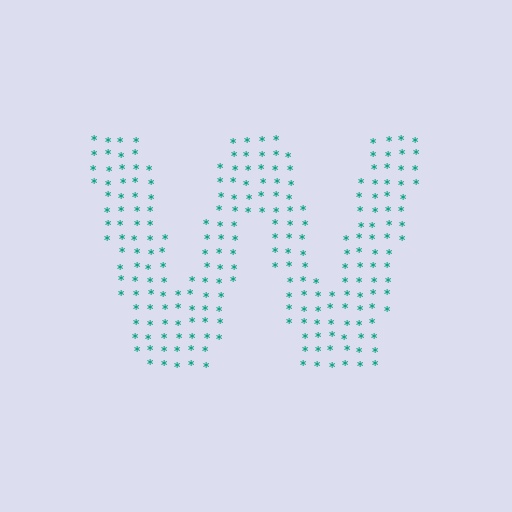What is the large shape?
The large shape is the letter W.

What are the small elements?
The small elements are asterisks.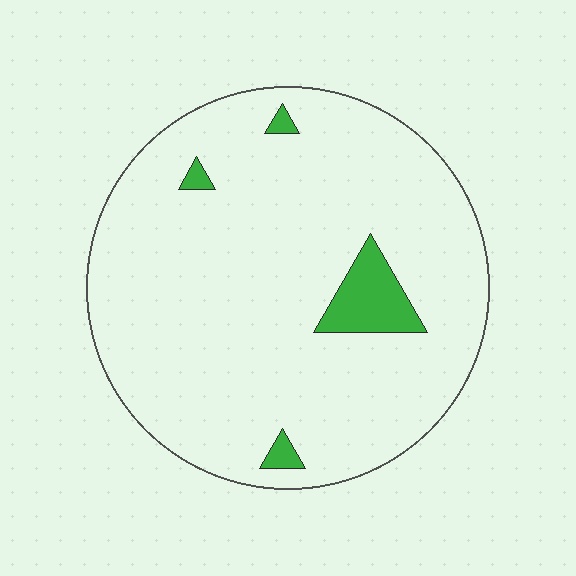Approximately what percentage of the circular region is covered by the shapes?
Approximately 5%.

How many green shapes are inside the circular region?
4.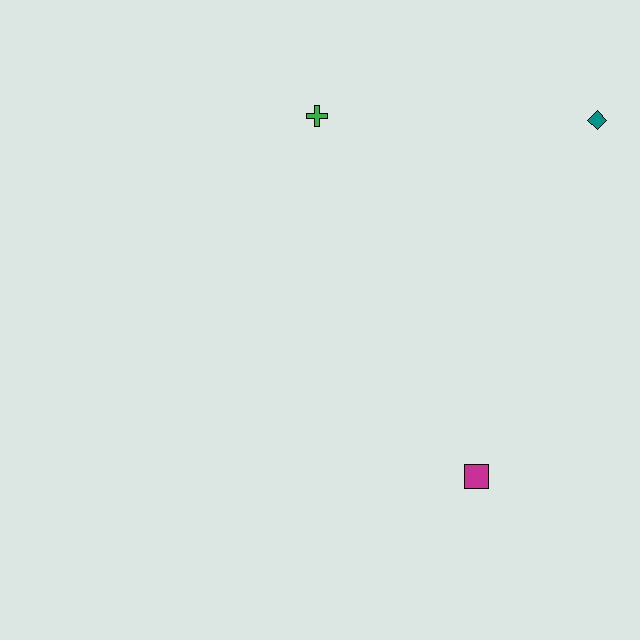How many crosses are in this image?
There is 1 cross.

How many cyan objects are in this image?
There are no cyan objects.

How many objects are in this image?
There are 3 objects.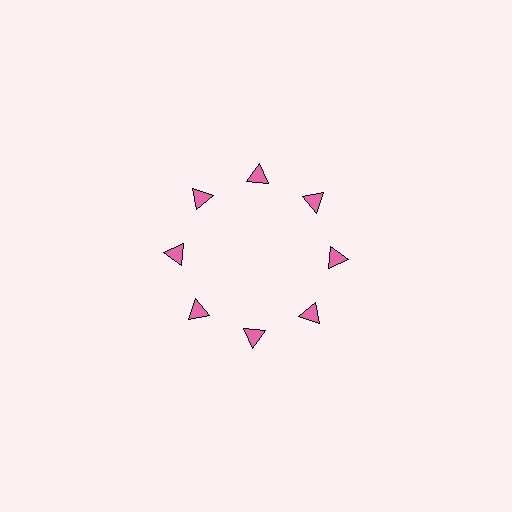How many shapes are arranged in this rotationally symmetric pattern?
There are 8 shapes, arranged in 8 groups of 1.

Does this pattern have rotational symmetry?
Yes, this pattern has 8-fold rotational symmetry. It looks the same after rotating 45 degrees around the center.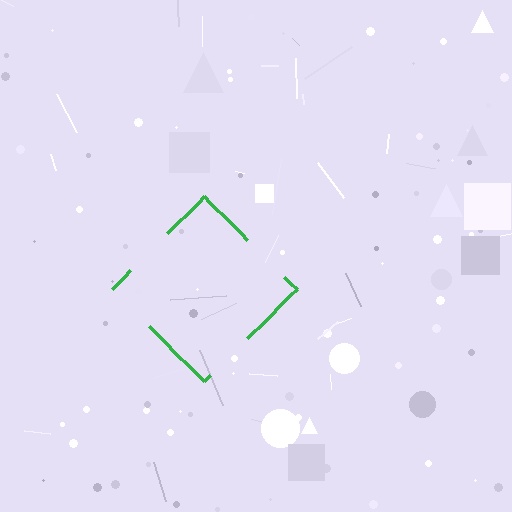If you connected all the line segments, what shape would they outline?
They would outline a diamond.